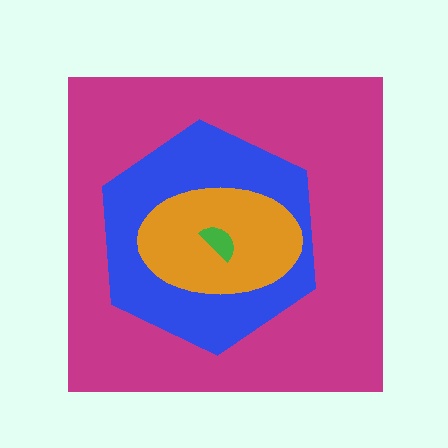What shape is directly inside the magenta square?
The blue hexagon.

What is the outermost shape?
The magenta square.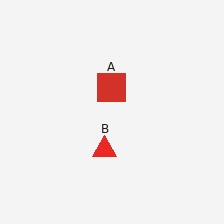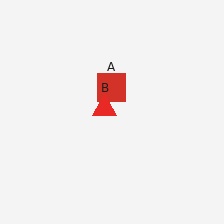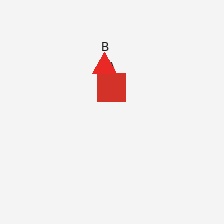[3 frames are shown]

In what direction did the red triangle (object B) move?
The red triangle (object B) moved up.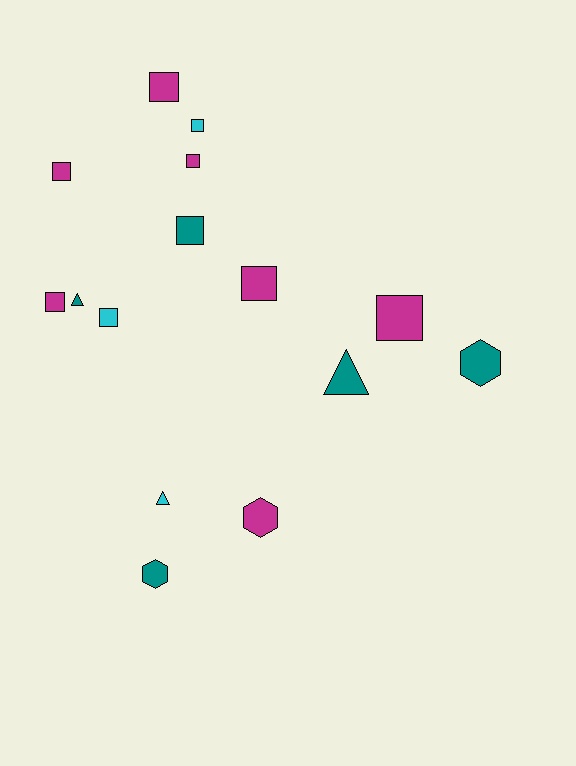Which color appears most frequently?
Magenta, with 7 objects.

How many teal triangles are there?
There are 2 teal triangles.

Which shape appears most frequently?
Square, with 9 objects.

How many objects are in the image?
There are 15 objects.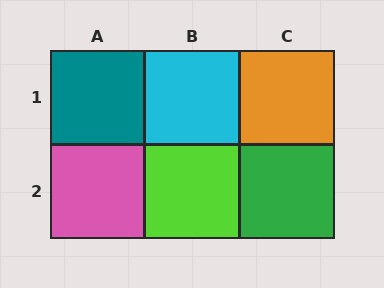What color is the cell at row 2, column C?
Green.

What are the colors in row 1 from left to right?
Teal, cyan, orange.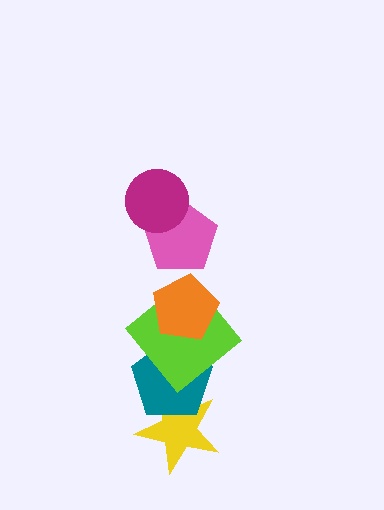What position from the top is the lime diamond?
The lime diamond is 4th from the top.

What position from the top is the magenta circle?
The magenta circle is 1st from the top.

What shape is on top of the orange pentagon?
The pink pentagon is on top of the orange pentagon.